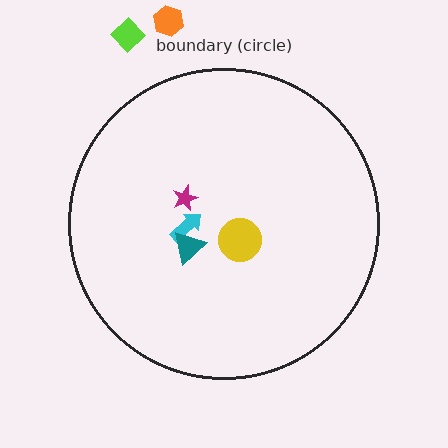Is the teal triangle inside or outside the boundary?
Inside.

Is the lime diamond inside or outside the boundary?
Outside.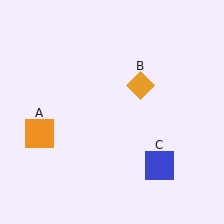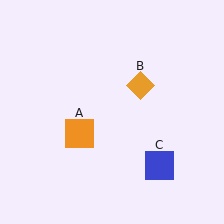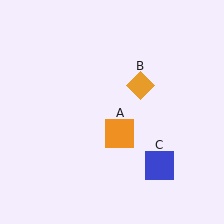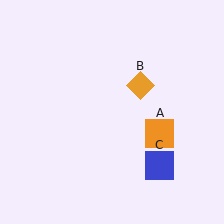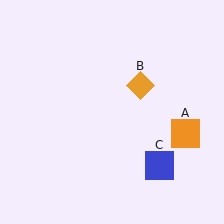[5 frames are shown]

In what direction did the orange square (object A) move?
The orange square (object A) moved right.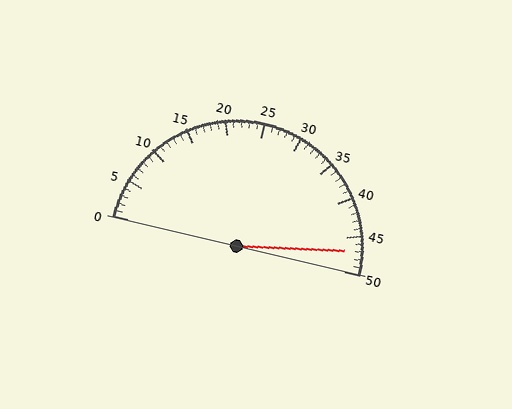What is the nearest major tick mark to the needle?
The nearest major tick mark is 45.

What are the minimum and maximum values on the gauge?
The gauge ranges from 0 to 50.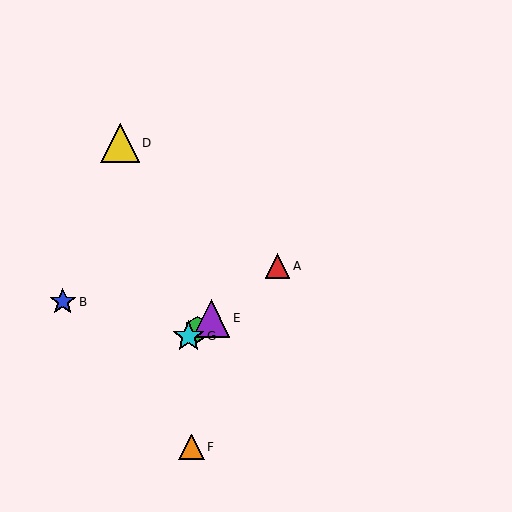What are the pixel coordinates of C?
Object C is at (197, 329).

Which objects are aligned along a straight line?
Objects A, C, E, G are aligned along a straight line.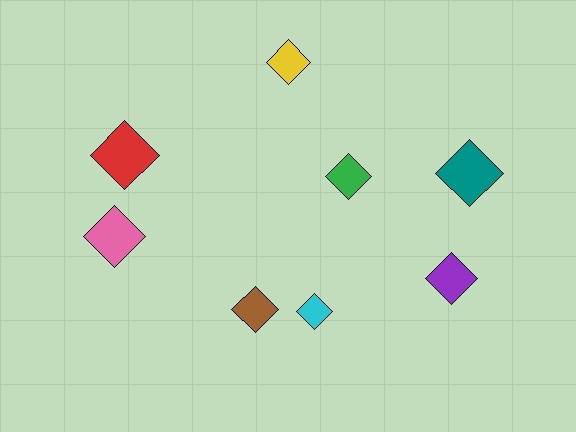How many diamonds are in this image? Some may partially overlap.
There are 8 diamonds.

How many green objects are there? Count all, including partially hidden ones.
There is 1 green object.